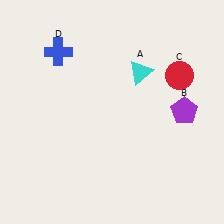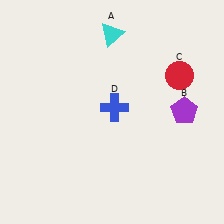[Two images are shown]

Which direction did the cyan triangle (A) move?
The cyan triangle (A) moved up.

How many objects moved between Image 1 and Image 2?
2 objects moved between the two images.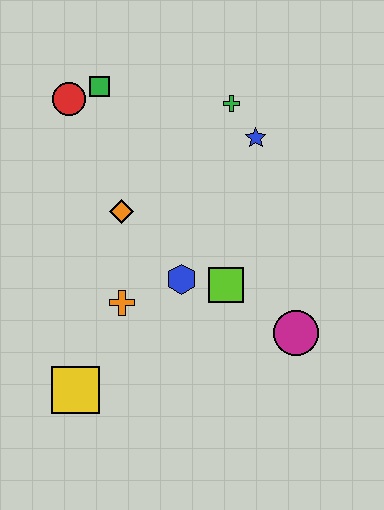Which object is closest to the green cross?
The blue star is closest to the green cross.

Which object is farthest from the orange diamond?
The magenta circle is farthest from the orange diamond.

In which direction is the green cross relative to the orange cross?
The green cross is above the orange cross.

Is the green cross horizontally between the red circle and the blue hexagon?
No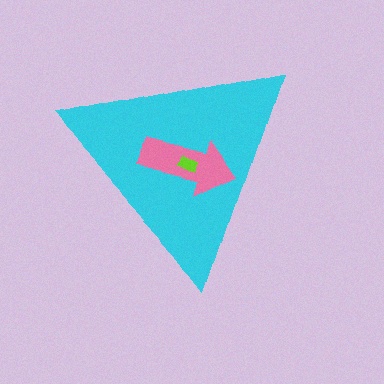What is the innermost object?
The lime rectangle.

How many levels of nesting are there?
3.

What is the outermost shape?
The cyan triangle.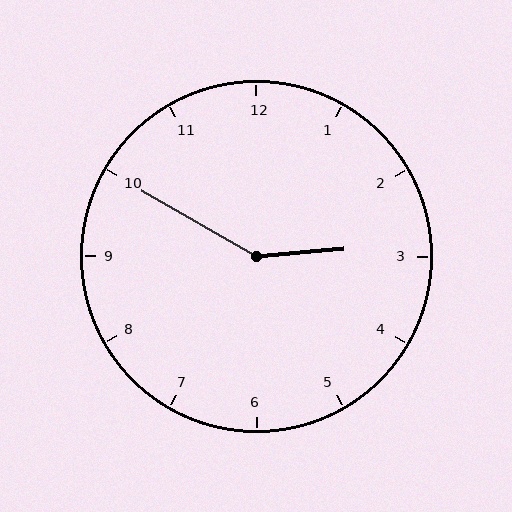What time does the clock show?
2:50.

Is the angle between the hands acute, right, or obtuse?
It is obtuse.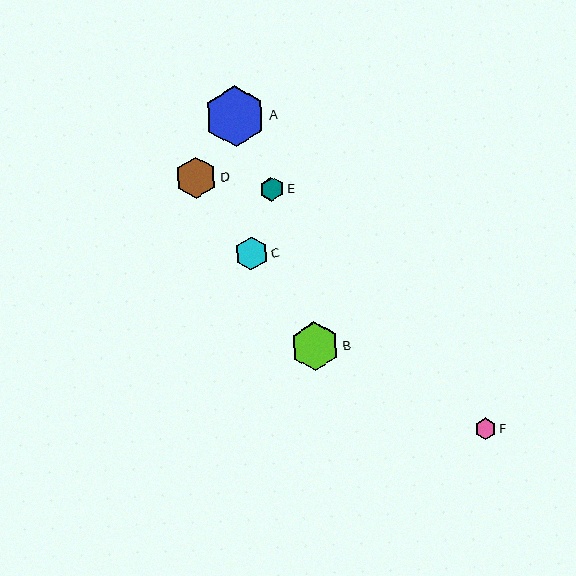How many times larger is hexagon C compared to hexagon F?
Hexagon C is approximately 1.6 times the size of hexagon F.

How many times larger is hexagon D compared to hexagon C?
Hexagon D is approximately 1.2 times the size of hexagon C.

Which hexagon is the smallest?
Hexagon F is the smallest with a size of approximately 22 pixels.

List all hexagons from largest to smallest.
From largest to smallest: A, B, D, C, E, F.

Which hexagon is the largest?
Hexagon A is the largest with a size of approximately 61 pixels.